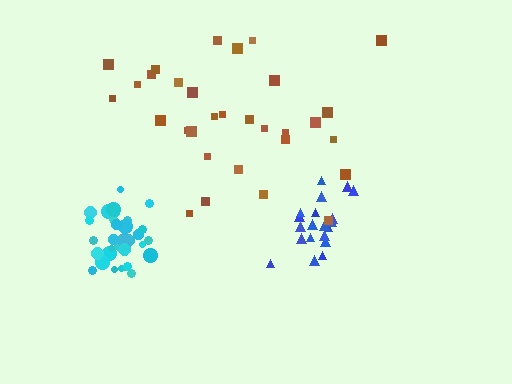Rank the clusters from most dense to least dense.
cyan, blue, brown.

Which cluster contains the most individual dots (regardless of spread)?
Cyan (33).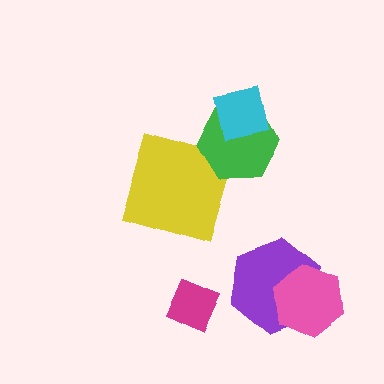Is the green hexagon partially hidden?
Yes, it is partially covered by another shape.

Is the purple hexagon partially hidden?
Yes, it is partially covered by another shape.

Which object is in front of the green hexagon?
The cyan square is in front of the green hexagon.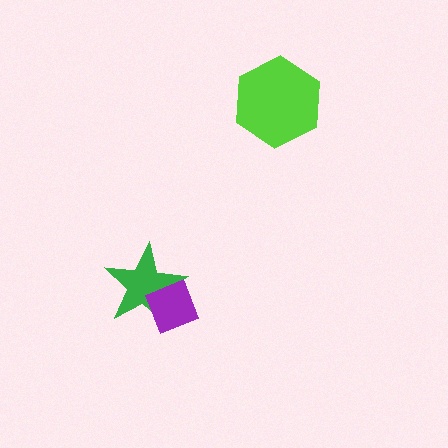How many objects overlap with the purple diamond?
1 object overlaps with the purple diamond.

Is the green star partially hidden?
Yes, it is partially covered by another shape.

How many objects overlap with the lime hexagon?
0 objects overlap with the lime hexagon.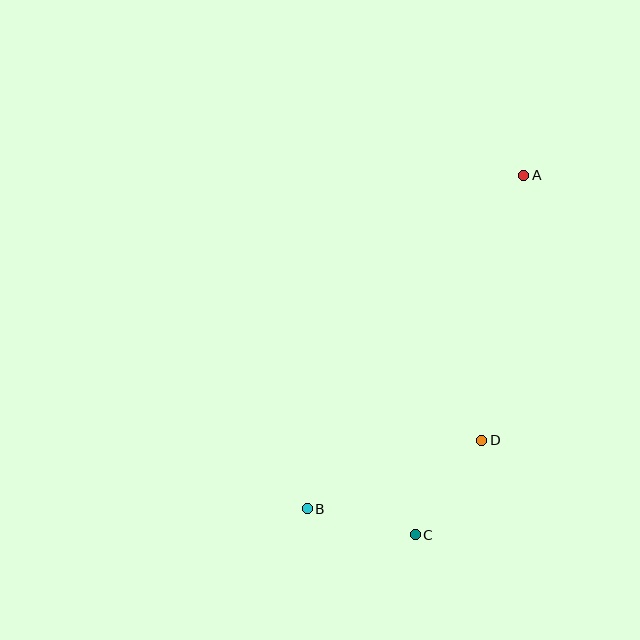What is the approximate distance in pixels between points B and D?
The distance between B and D is approximately 187 pixels.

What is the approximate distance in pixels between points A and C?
The distance between A and C is approximately 376 pixels.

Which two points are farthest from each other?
Points A and B are farthest from each other.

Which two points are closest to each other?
Points B and C are closest to each other.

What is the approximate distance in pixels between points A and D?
The distance between A and D is approximately 268 pixels.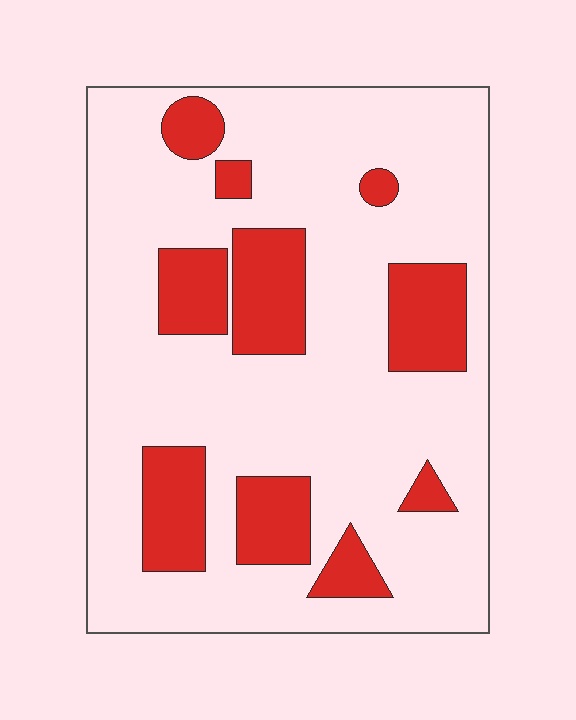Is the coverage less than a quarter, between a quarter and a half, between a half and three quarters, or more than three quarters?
Less than a quarter.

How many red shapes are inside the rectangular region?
10.